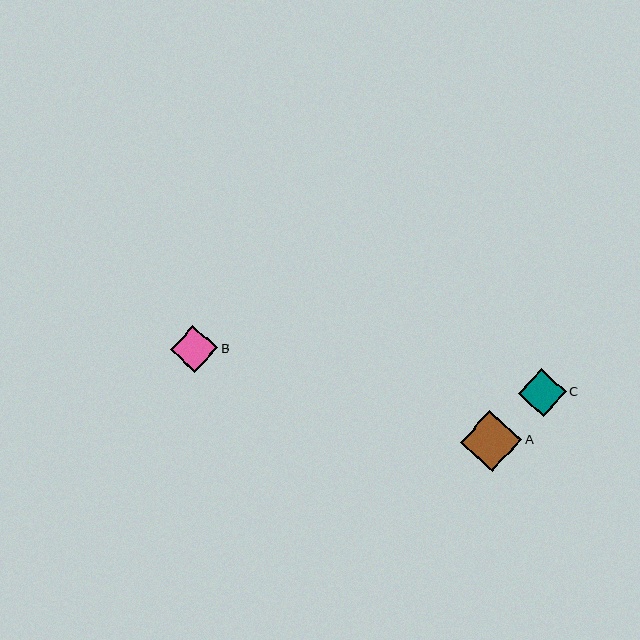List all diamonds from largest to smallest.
From largest to smallest: A, C, B.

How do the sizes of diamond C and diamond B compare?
Diamond C and diamond B are approximately the same size.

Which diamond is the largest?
Diamond A is the largest with a size of approximately 61 pixels.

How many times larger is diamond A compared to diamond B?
Diamond A is approximately 1.3 times the size of diamond B.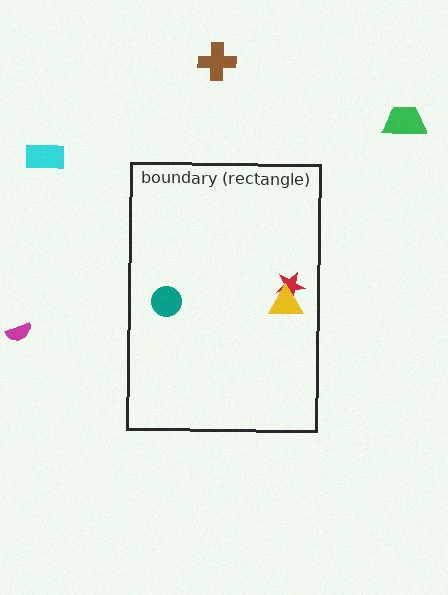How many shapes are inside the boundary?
3 inside, 4 outside.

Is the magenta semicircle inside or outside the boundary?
Outside.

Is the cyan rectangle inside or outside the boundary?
Outside.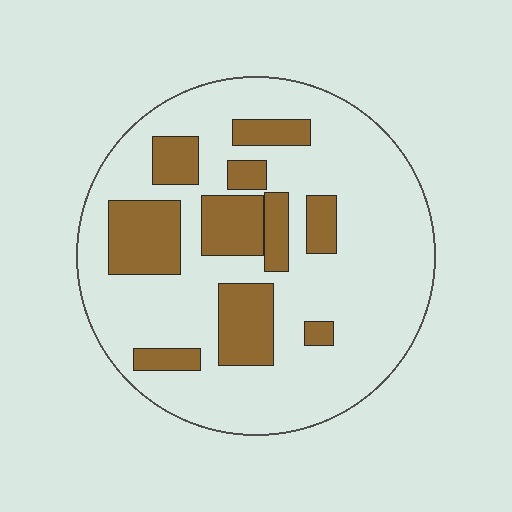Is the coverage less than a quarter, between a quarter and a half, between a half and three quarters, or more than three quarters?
Between a quarter and a half.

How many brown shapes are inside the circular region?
10.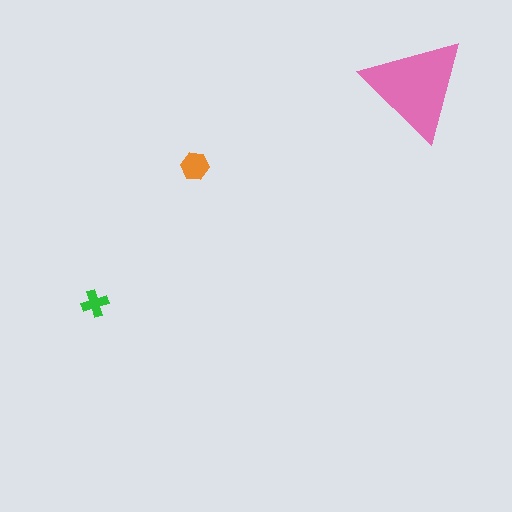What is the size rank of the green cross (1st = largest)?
3rd.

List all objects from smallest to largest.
The green cross, the orange hexagon, the pink triangle.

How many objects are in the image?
There are 3 objects in the image.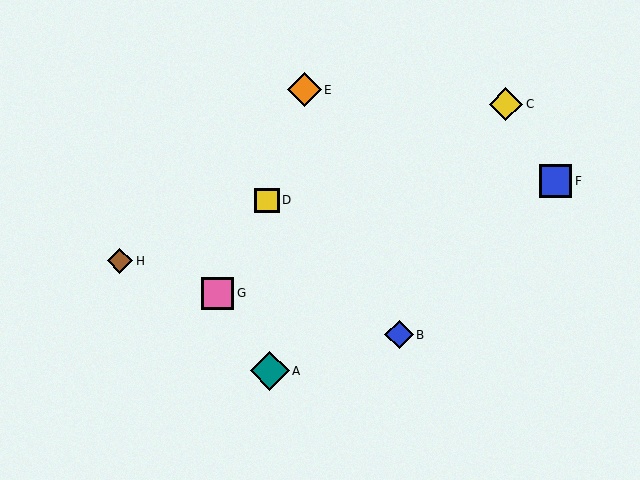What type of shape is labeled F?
Shape F is a blue square.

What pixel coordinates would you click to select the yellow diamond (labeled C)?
Click at (506, 104) to select the yellow diamond C.